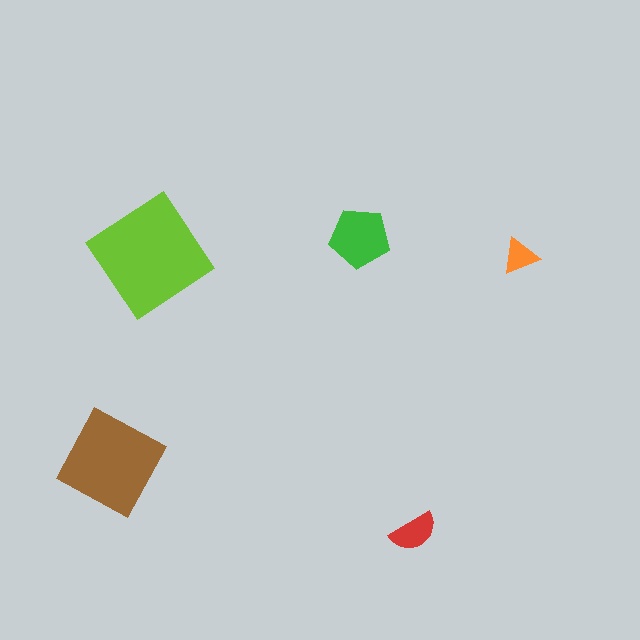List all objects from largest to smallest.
The lime diamond, the brown diamond, the green pentagon, the red semicircle, the orange triangle.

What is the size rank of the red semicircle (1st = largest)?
4th.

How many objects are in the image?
There are 5 objects in the image.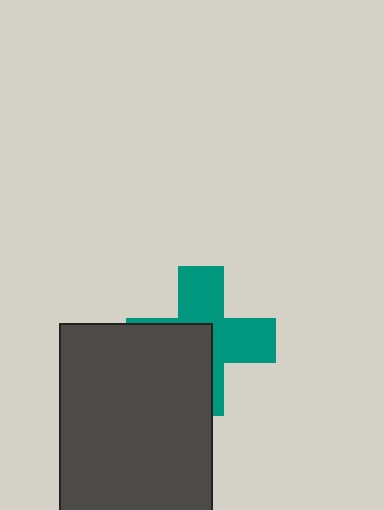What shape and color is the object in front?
The object in front is a dark gray rectangle.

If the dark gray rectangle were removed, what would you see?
You would see the complete teal cross.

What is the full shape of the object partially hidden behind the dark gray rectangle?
The partially hidden object is a teal cross.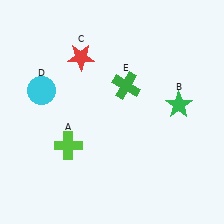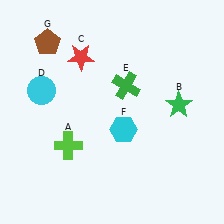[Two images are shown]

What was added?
A cyan hexagon (F), a brown pentagon (G) were added in Image 2.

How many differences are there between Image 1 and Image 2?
There are 2 differences between the two images.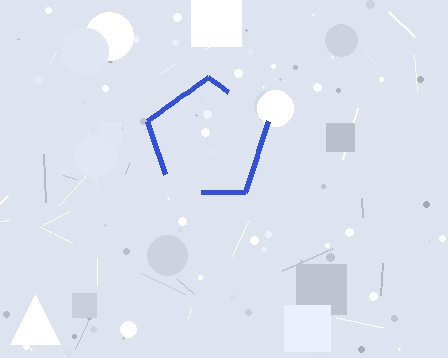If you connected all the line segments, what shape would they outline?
They would outline a pentagon.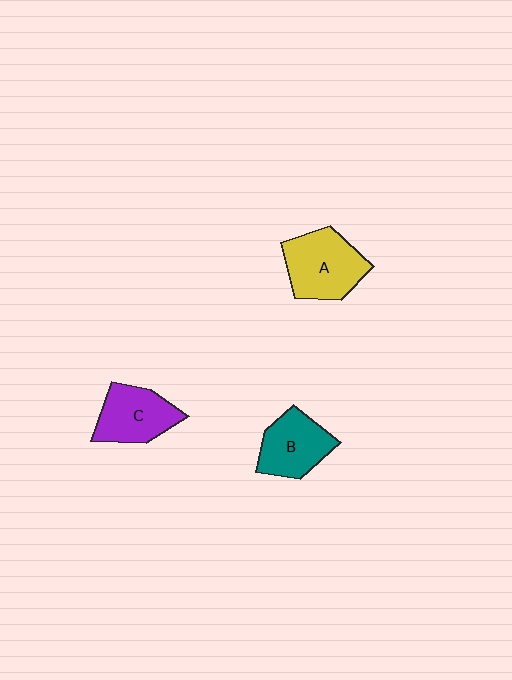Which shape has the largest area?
Shape A (yellow).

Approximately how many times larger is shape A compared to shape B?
Approximately 1.2 times.